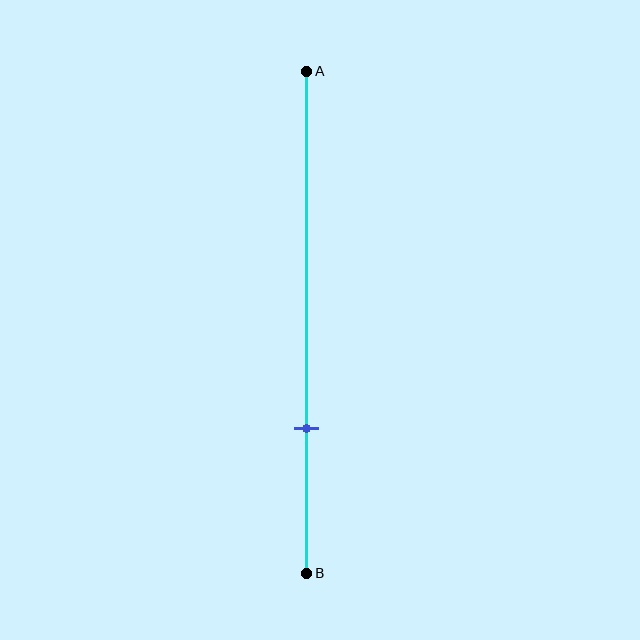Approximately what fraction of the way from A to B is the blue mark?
The blue mark is approximately 70% of the way from A to B.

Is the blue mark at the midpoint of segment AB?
No, the mark is at about 70% from A, not at the 50% midpoint.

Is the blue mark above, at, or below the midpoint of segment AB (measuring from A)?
The blue mark is below the midpoint of segment AB.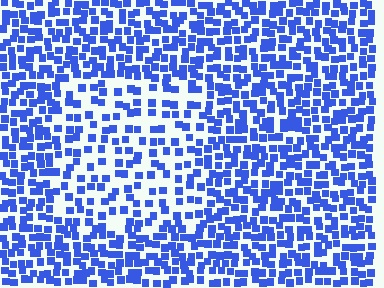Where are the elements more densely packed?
The elements are more densely packed outside the rectangle boundary.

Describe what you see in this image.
The image contains small blue elements arranged at two different densities. A rectangle-shaped region is visible where the elements are less densely packed than the surrounding area.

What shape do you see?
I see a rectangle.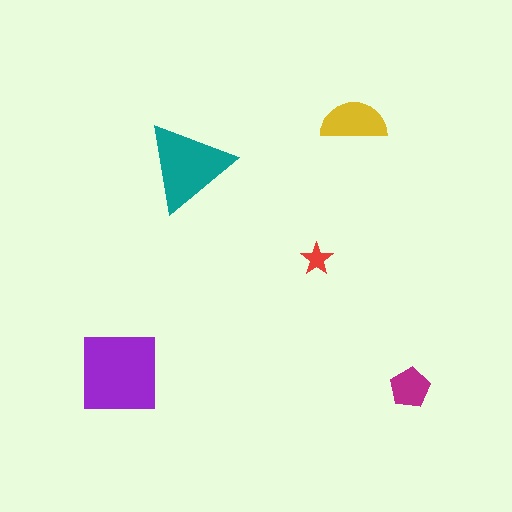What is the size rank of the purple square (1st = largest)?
1st.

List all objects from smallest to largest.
The red star, the magenta pentagon, the yellow semicircle, the teal triangle, the purple square.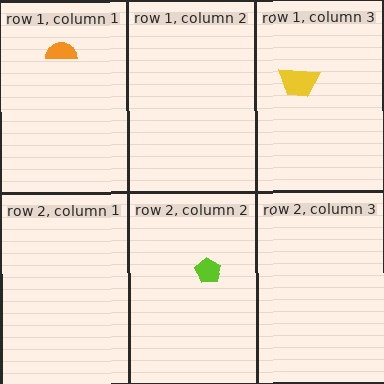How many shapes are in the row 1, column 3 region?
1.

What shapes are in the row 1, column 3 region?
The yellow trapezoid.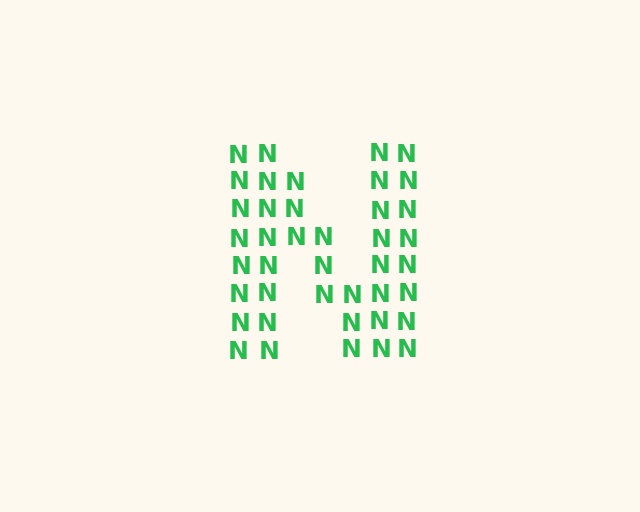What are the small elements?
The small elements are letter N's.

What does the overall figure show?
The overall figure shows the letter N.